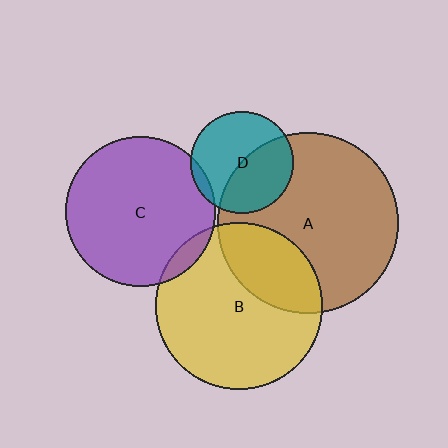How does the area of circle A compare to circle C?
Approximately 1.5 times.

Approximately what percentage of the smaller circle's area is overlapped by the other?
Approximately 30%.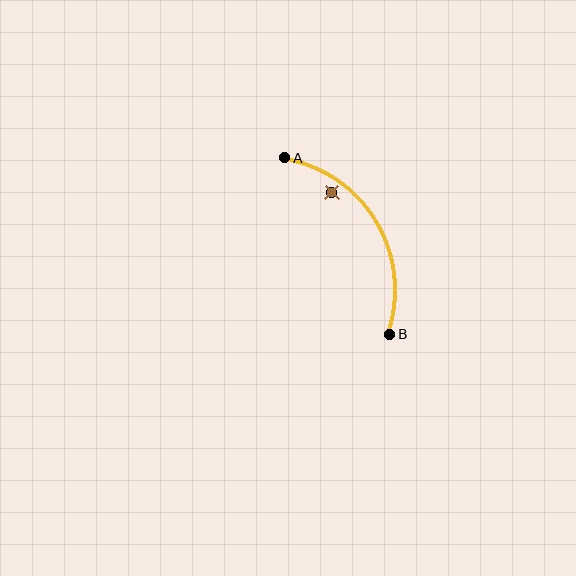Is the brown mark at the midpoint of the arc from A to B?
No — the brown mark does not lie on the arc at all. It sits slightly inside the curve.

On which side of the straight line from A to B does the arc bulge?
The arc bulges to the right of the straight line connecting A and B.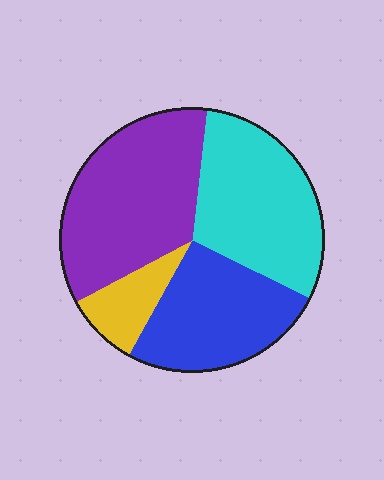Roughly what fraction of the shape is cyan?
Cyan covers around 30% of the shape.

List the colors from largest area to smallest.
From largest to smallest: purple, cyan, blue, yellow.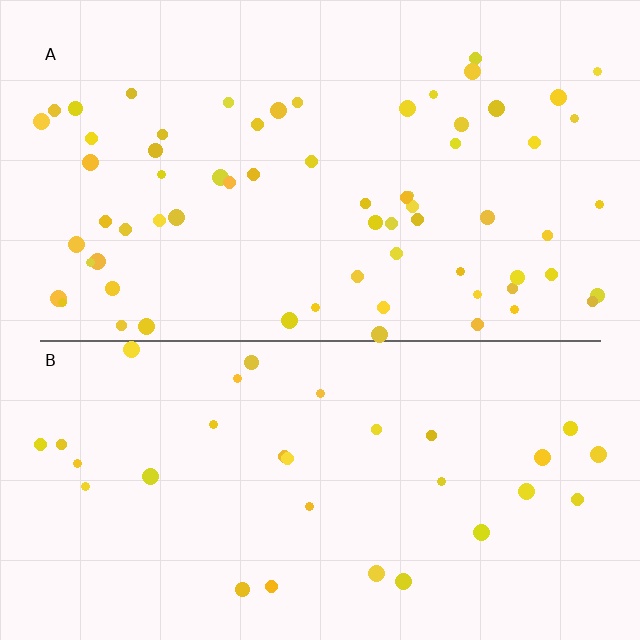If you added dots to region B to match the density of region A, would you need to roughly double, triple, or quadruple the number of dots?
Approximately double.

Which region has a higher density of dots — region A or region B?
A (the top).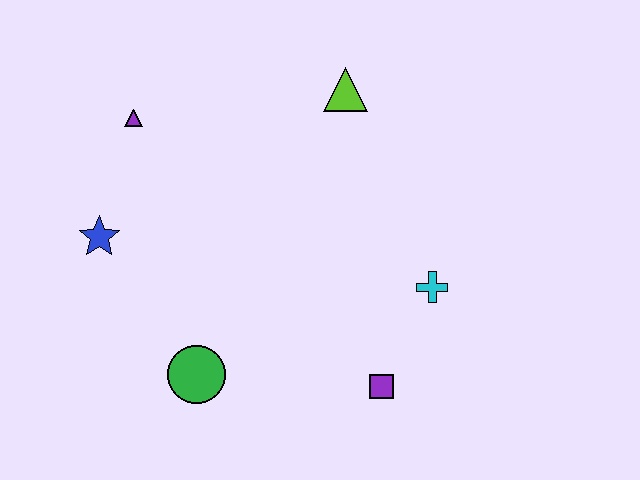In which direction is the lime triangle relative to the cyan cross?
The lime triangle is above the cyan cross.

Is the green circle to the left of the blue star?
No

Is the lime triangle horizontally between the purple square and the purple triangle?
Yes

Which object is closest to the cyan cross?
The purple square is closest to the cyan cross.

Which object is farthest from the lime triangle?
The green circle is farthest from the lime triangle.